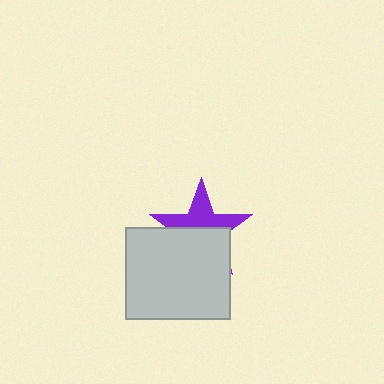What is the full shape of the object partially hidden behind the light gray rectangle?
The partially hidden object is a purple star.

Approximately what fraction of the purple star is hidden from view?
Roughly 52% of the purple star is hidden behind the light gray rectangle.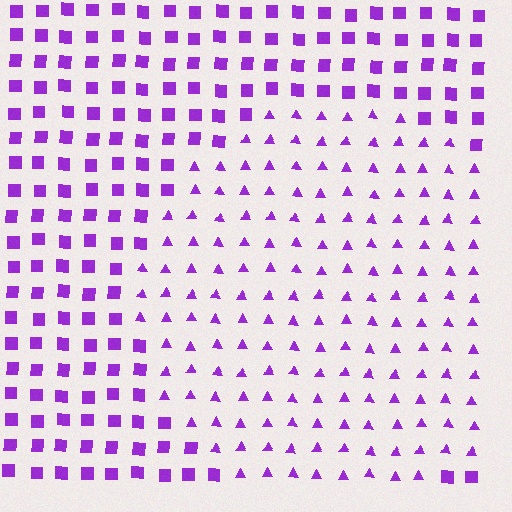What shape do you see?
I see a circle.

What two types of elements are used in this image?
The image uses triangles inside the circle region and squares outside it.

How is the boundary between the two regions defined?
The boundary is defined by a change in element shape: triangles inside vs. squares outside. All elements share the same color and spacing.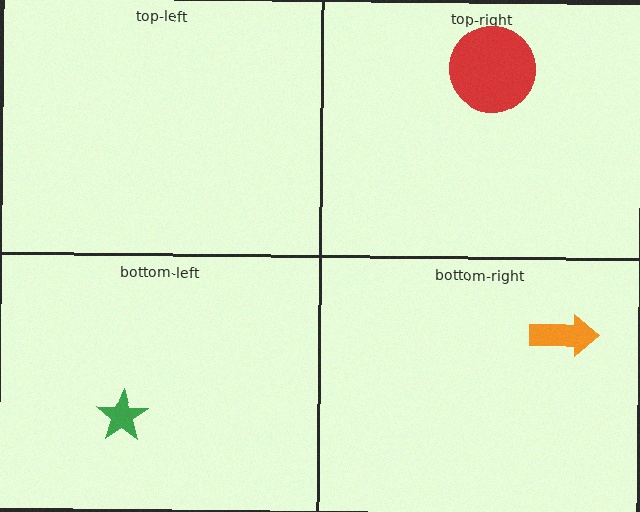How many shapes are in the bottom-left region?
1.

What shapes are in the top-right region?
The red circle.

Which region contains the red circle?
The top-right region.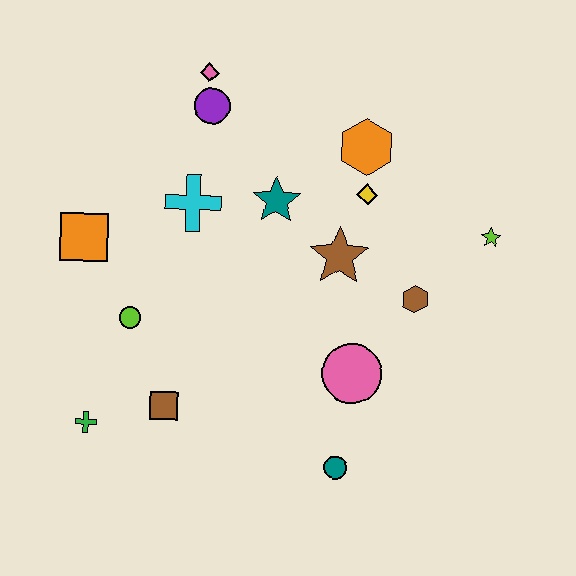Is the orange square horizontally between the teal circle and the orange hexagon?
No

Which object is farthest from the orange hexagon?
The green cross is farthest from the orange hexagon.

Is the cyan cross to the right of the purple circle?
No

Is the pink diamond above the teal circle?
Yes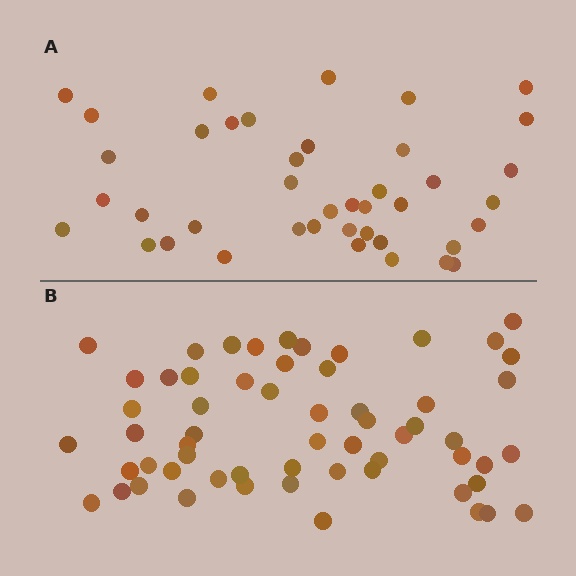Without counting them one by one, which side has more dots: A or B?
Region B (the bottom region) has more dots.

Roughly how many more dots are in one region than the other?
Region B has approximately 20 more dots than region A.